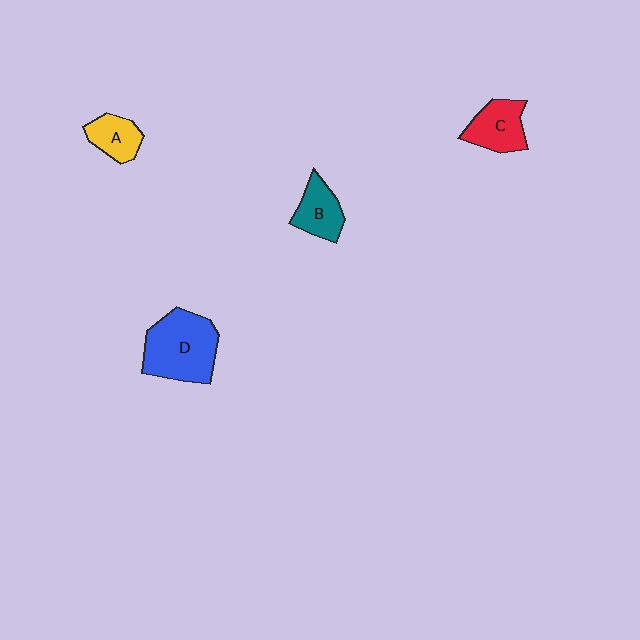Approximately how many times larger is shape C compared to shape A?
Approximately 1.3 times.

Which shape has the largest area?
Shape D (blue).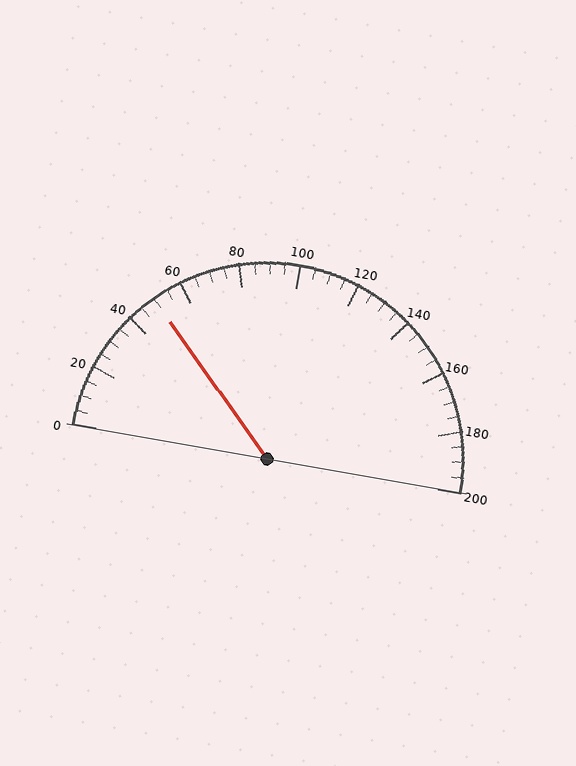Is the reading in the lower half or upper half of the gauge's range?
The reading is in the lower half of the range (0 to 200).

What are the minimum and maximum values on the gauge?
The gauge ranges from 0 to 200.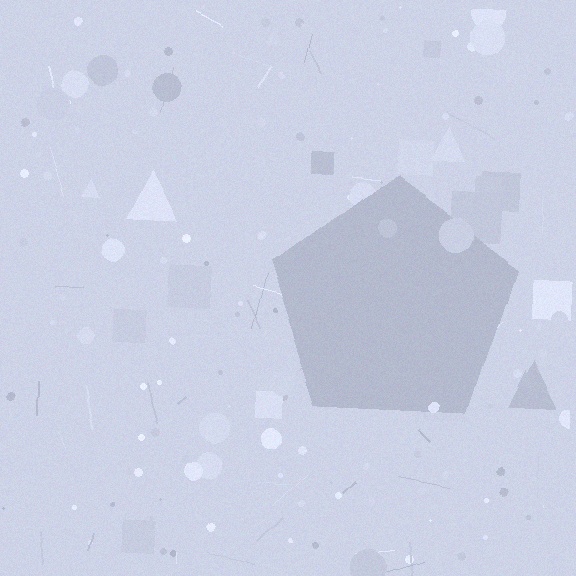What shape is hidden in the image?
A pentagon is hidden in the image.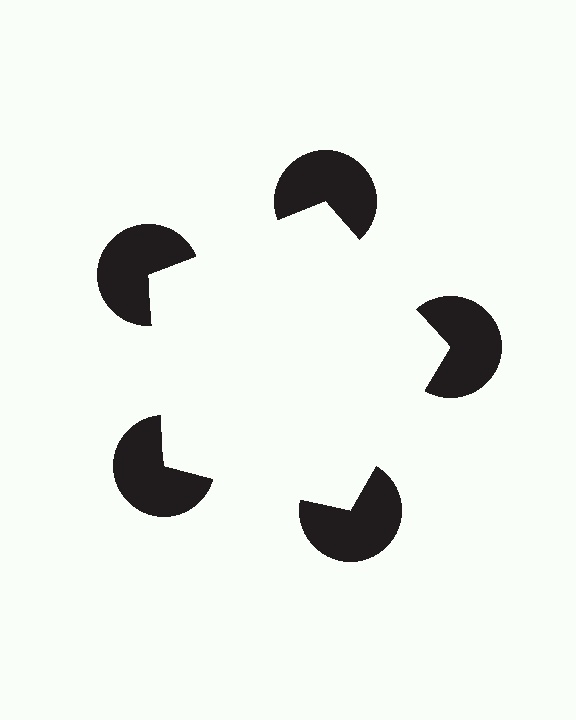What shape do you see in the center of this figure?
An illusory pentagon — its edges are inferred from the aligned wedge cuts in the pac-man discs, not physically drawn.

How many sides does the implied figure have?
5 sides.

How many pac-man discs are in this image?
There are 5 — one at each vertex of the illusory pentagon.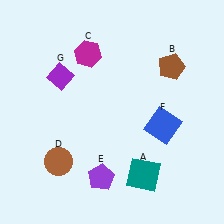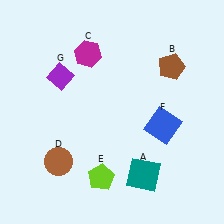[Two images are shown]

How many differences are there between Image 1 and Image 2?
There is 1 difference between the two images.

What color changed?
The pentagon (E) changed from purple in Image 1 to lime in Image 2.